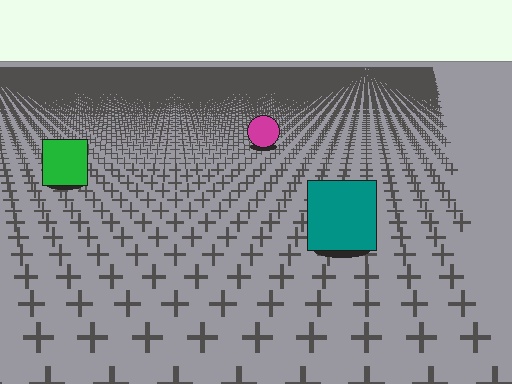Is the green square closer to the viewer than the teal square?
No. The teal square is closer — you can tell from the texture gradient: the ground texture is coarser near it.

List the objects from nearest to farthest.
From nearest to farthest: the teal square, the green square, the magenta circle.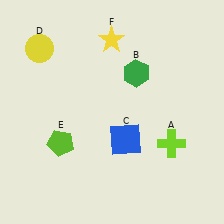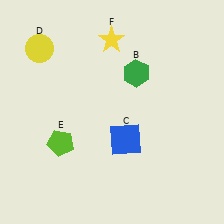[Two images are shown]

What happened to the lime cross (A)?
The lime cross (A) was removed in Image 2. It was in the bottom-right area of Image 1.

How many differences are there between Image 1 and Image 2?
There is 1 difference between the two images.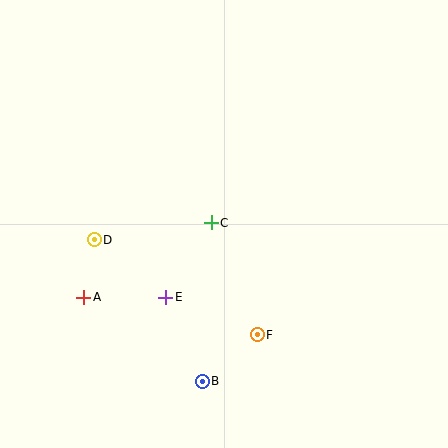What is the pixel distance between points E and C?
The distance between E and C is 87 pixels.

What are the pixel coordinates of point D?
Point D is at (94, 240).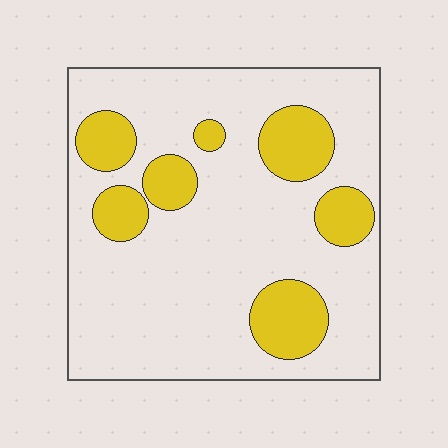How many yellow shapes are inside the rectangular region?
7.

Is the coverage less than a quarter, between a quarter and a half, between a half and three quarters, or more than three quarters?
Less than a quarter.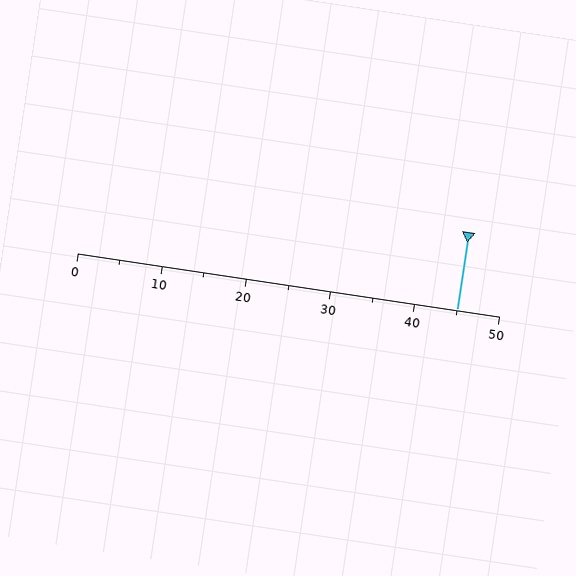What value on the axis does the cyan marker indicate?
The marker indicates approximately 45.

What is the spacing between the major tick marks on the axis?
The major ticks are spaced 10 apart.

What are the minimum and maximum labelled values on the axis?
The axis runs from 0 to 50.